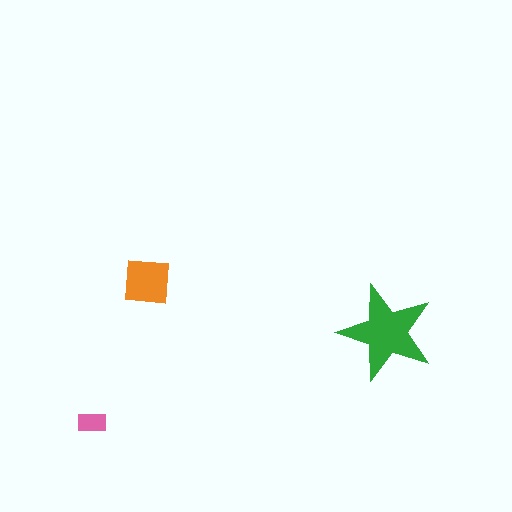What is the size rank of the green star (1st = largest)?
1st.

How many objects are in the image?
There are 3 objects in the image.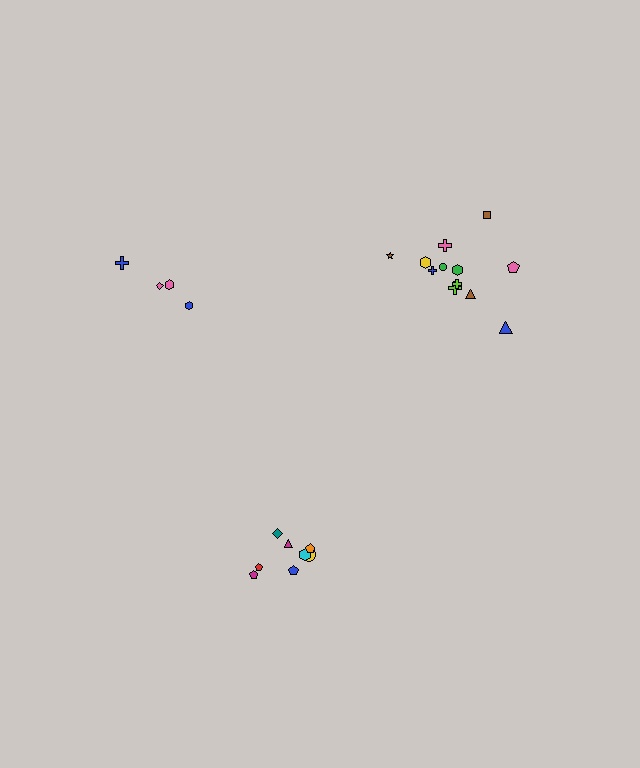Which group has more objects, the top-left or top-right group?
The top-right group.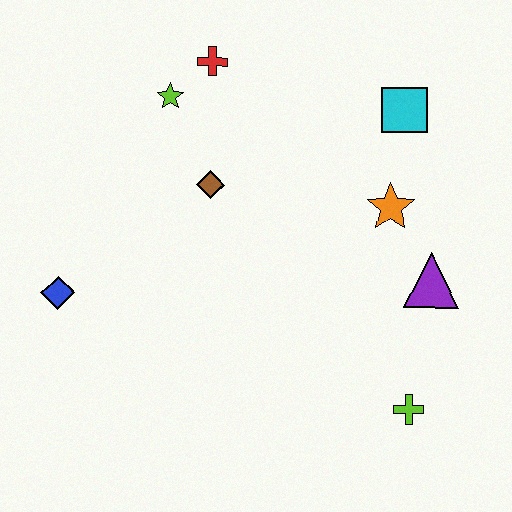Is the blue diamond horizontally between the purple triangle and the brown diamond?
No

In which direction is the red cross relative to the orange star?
The red cross is to the left of the orange star.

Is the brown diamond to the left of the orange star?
Yes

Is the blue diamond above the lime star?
No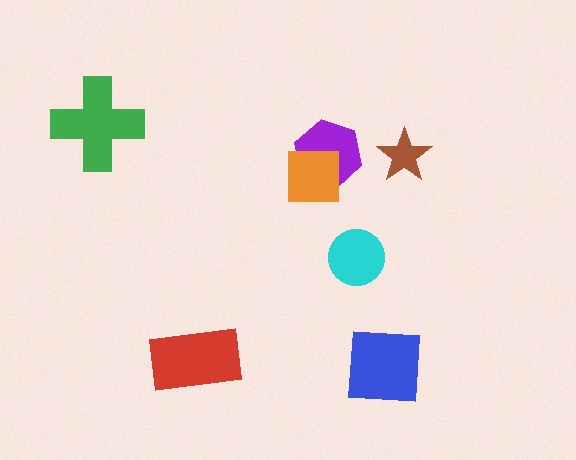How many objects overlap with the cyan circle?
0 objects overlap with the cyan circle.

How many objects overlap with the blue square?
0 objects overlap with the blue square.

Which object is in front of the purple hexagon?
The orange square is in front of the purple hexagon.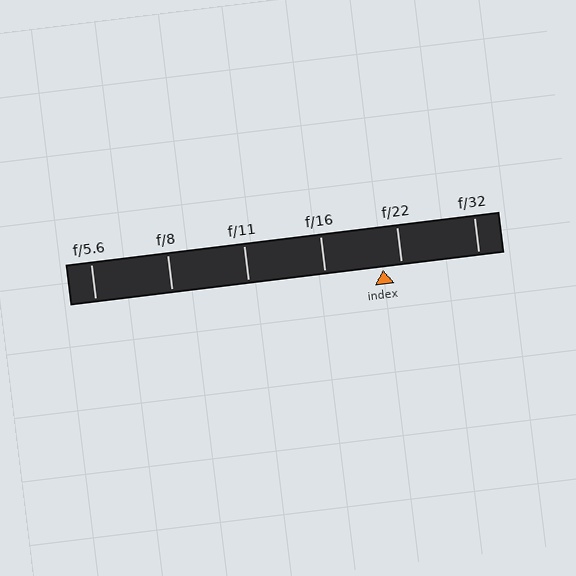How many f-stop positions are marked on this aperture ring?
There are 6 f-stop positions marked.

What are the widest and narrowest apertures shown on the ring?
The widest aperture shown is f/5.6 and the narrowest is f/32.